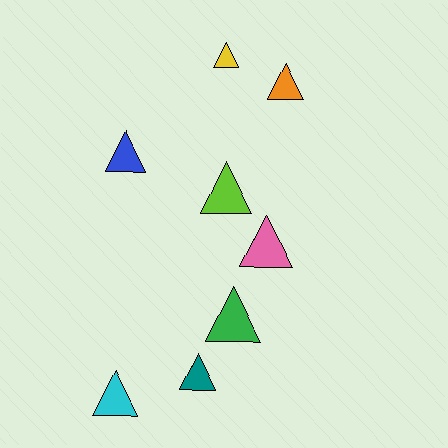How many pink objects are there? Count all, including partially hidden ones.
There is 1 pink object.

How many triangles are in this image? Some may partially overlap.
There are 8 triangles.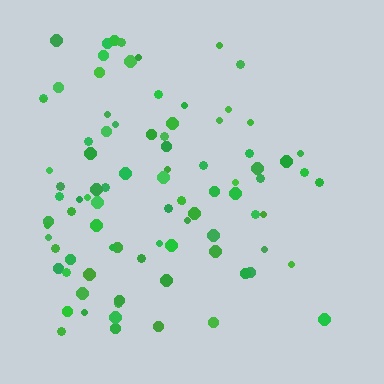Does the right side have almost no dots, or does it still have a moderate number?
Still a moderate number, just noticeably fewer than the left.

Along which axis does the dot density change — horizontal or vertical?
Horizontal.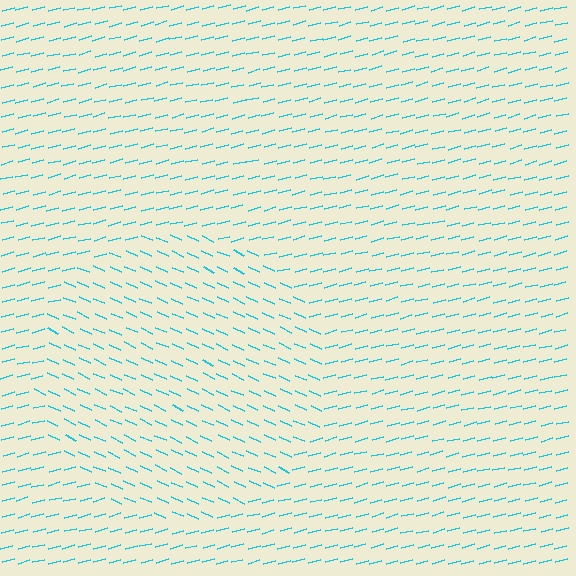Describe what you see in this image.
The image is filled with small cyan line segments. A circle region in the image has lines oriented differently from the surrounding lines, creating a visible texture boundary.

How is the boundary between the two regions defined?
The boundary is defined purely by a change in line orientation (approximately 39 degrees difference). All lines are the same color and thickness.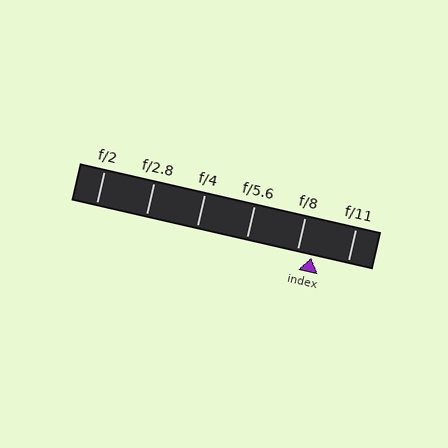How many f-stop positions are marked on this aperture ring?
There are 6 f-stop positions marked.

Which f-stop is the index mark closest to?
The index mark is closest to f/8.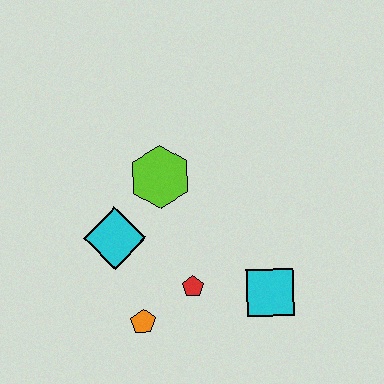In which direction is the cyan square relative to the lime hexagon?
The cyan square is below the lime hexagon.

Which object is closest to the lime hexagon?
The cyan diamond is closest to the lime hexagon.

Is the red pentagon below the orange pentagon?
No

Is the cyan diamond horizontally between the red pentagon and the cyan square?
No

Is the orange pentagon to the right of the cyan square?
No